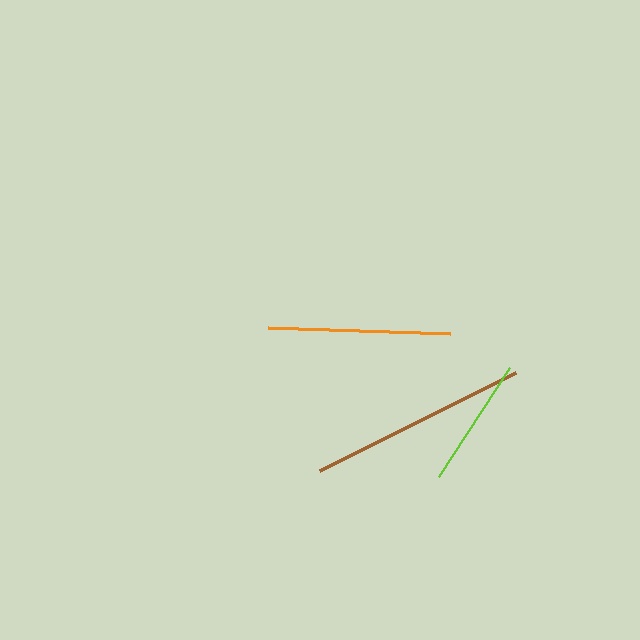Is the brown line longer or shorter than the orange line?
The brown line is longer than the orange line.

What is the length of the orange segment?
The orange segment is approximately 183 pixels long.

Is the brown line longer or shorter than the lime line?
The brown line is longer than the lime line.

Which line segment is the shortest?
The lime line is the shortest at approximately 129 pixels.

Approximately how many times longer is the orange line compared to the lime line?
The orange line is approximately 1.4 times the length of the lime line.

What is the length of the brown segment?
The brown segment is approximately 219 pixels long.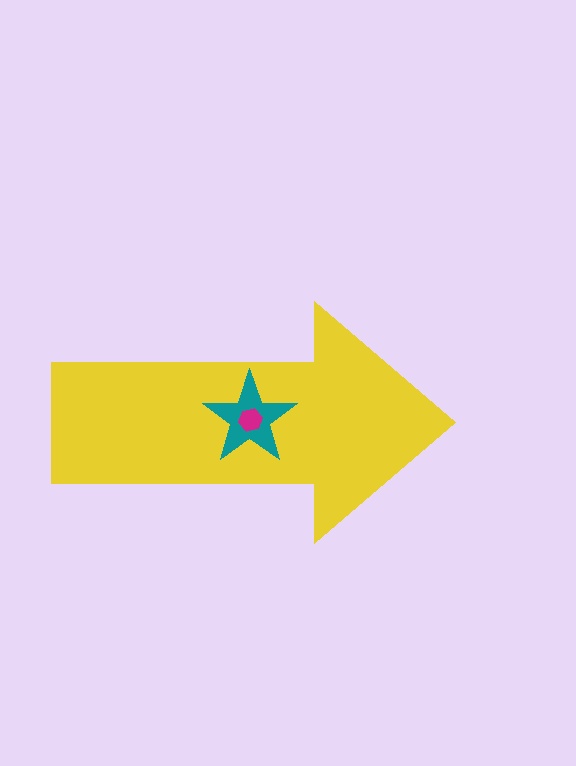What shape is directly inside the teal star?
The magenta hexagon.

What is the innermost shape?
The magenta hexagon.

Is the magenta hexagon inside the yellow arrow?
Yes.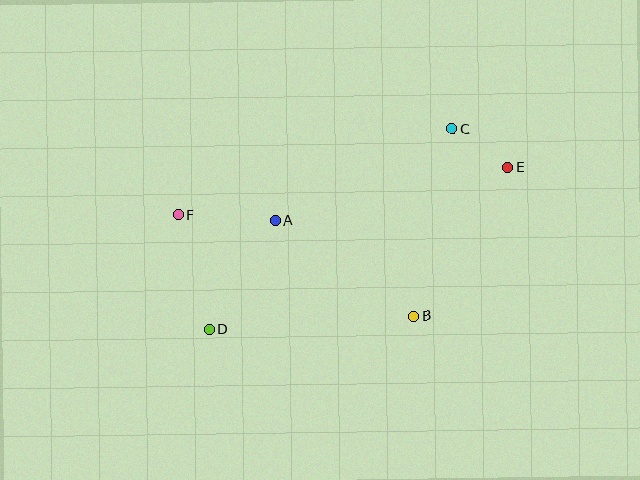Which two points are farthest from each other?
Points D and E are farthest from each other.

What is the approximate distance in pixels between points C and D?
The distance between C and D is approximately 315 pixels.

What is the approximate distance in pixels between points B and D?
The distance between B and D is approximately 205 pixels.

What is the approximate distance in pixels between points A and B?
The distance between A and B is approximately 169 pixels.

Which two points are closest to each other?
Points C and E are closest to each other.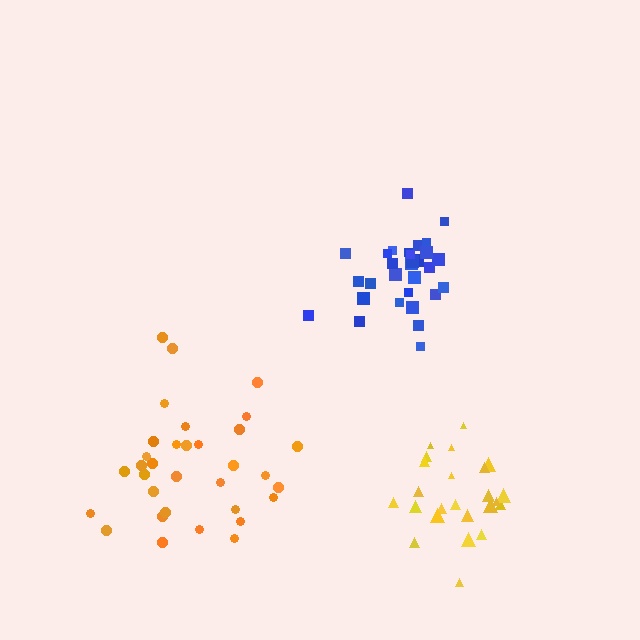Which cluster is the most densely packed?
Blue.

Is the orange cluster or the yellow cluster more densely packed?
Yellow.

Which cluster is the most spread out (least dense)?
Orange.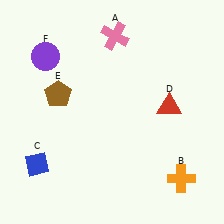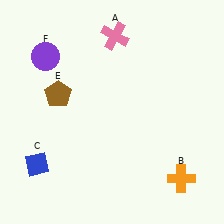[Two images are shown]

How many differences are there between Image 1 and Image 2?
There is 1 difference between the two images.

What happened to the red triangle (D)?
The red triangle (D) was removed in Image 2. It was in the top-right area of Image 1.